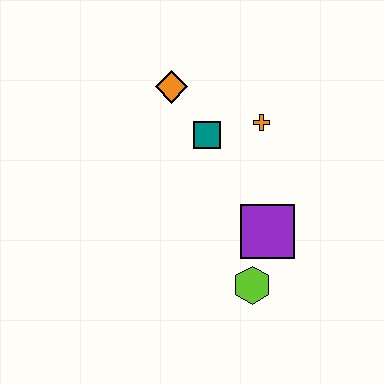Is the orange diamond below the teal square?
No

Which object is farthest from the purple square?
The orange diamond is farthest from the purple square.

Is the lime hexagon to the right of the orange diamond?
Yes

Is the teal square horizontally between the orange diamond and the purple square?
Yes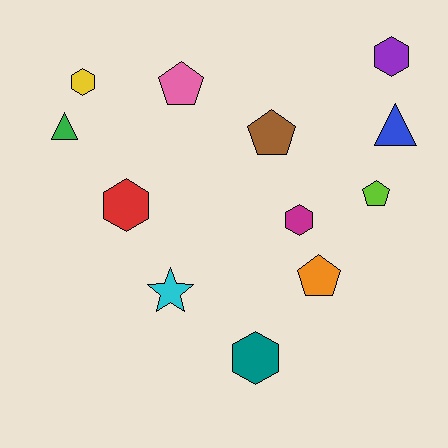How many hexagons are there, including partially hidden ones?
There are 5 hexagons.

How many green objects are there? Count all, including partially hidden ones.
There is 1 green object.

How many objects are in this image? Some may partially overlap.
There are 12 objects.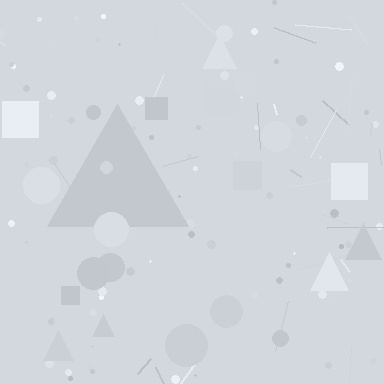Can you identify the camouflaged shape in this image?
The camouflaged shape is a triangle.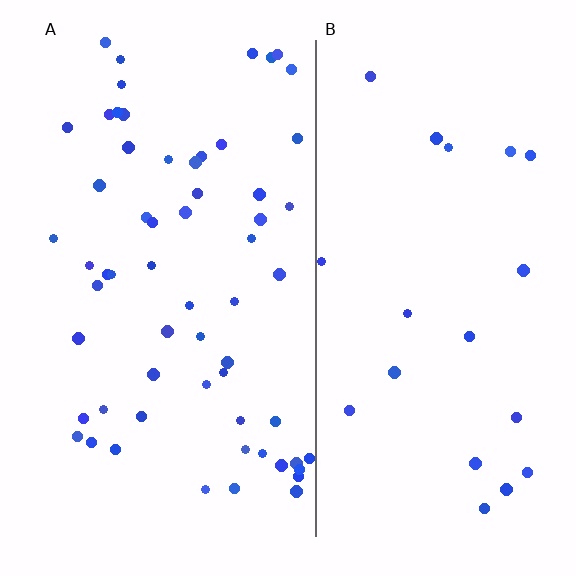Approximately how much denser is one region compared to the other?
Approximately 3.0× — region A over region B.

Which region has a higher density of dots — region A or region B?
A (the left).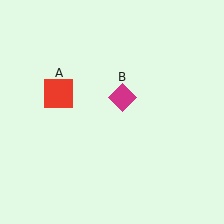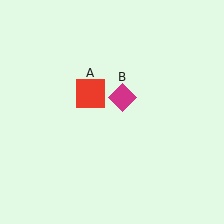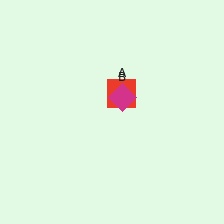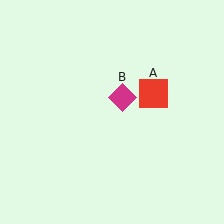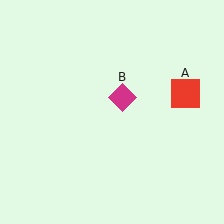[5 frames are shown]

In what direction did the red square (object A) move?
The red square (object A) moved right.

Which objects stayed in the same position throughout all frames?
Magenta diamond (object B) remained stationary.